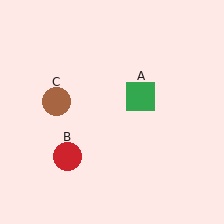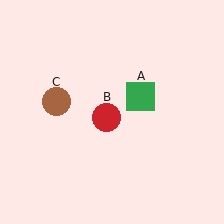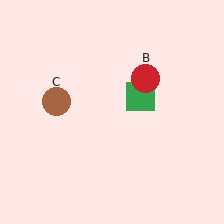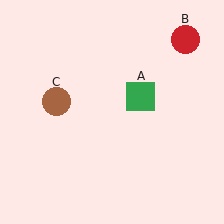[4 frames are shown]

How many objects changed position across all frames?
1 object changed position: red circle (object B).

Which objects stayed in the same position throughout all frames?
Green square (object A) and brown circle (object C) remained stationary.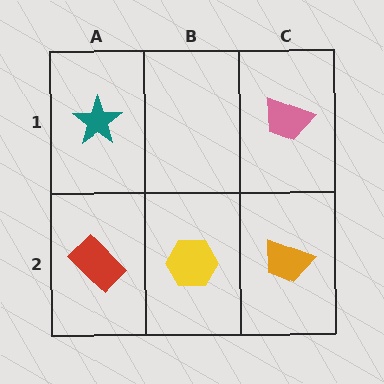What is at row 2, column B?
A yellow hexagon.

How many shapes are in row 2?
3 shapes.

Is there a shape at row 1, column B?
No, that cell is empty.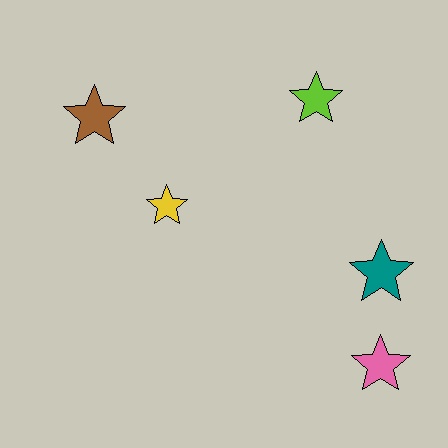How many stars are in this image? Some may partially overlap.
There are 5 stars.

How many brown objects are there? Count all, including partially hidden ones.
There is 1 brown object.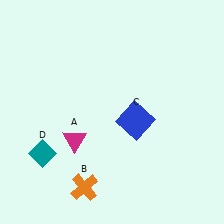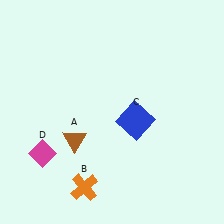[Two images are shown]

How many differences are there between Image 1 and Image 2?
There are 2 differences between the two images.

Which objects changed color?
A changed from magenta to brown. D changed from teal to magenta.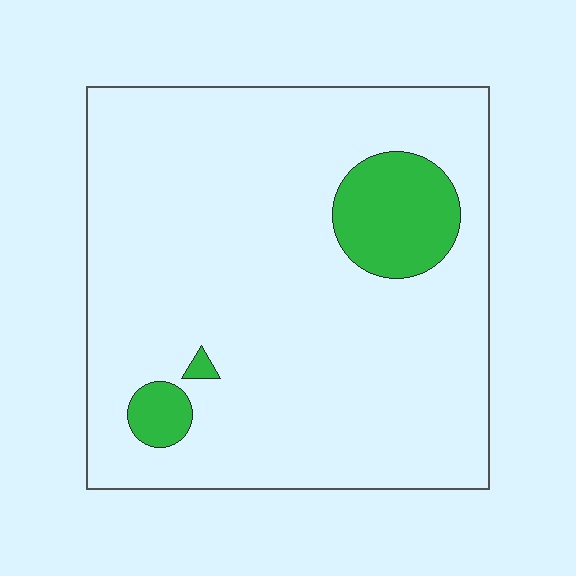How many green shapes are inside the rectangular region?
3.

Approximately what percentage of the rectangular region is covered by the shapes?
Approximately 10%.